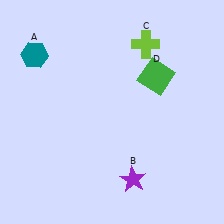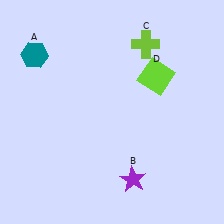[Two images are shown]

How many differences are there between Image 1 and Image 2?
There is 1 difference between the two images.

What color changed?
The square (D) changed from green in Image 1 to lime in Image 2.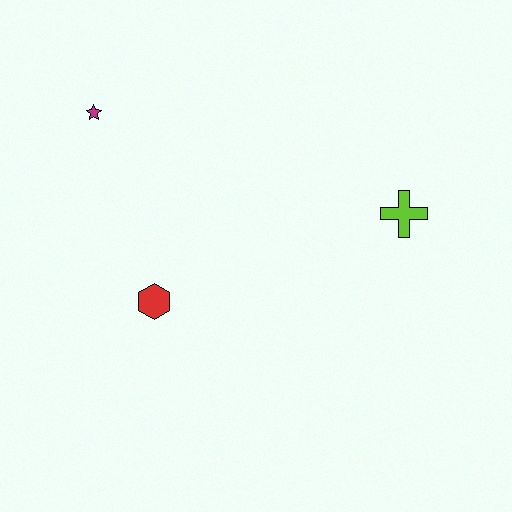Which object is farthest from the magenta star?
The lime cross is farthest from the magenta star.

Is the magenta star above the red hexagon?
Yes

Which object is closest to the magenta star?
The red hexagon is closest to the magenta star.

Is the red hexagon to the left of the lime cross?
Yes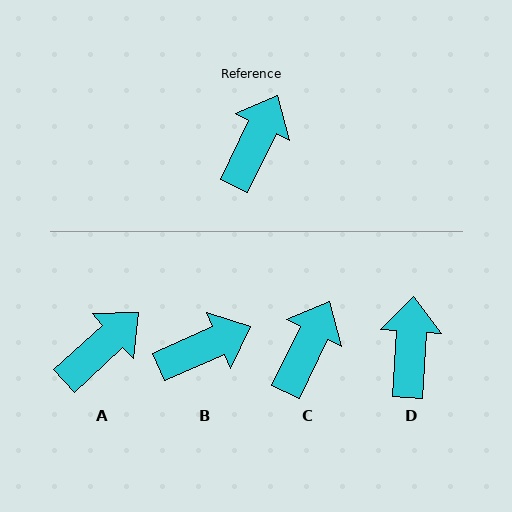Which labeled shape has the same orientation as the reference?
C.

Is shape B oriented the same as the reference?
No, it is off by about 41 degrees.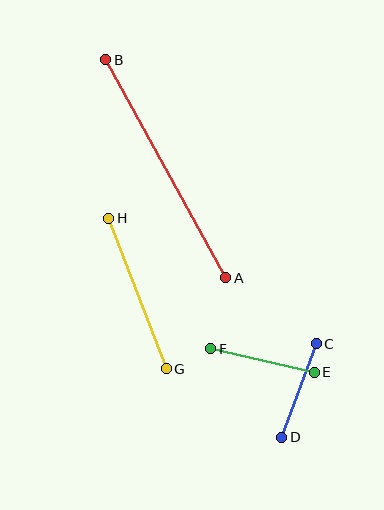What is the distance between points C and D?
The distance is approximately 100 pixels.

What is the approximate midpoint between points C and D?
The midpoint is at approximately (299, 390) pixels.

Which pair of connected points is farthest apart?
Points A and B are farthest apart.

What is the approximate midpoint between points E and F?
The midpoint is at approximately (263, 360) pixels.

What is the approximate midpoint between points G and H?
The midpoint is at approximately (138, 294) pixels.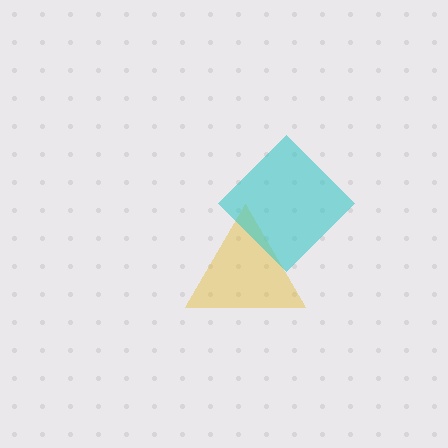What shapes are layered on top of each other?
The layered shapes are: a yellow triangle, a cyan diamond.